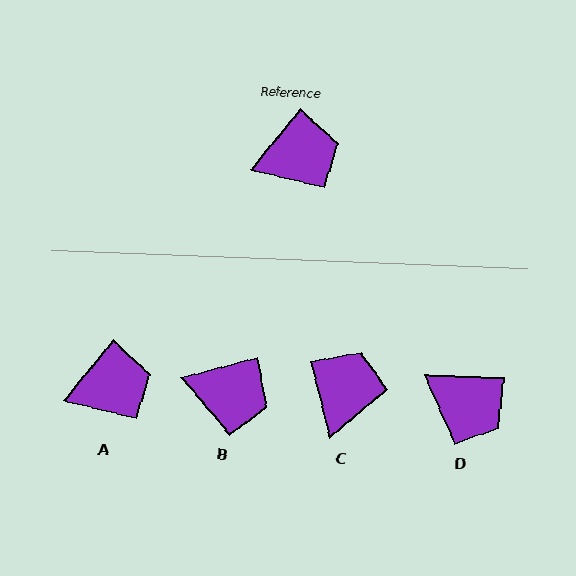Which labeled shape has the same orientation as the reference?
A.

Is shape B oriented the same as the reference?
No, it is off by about 37 degrees.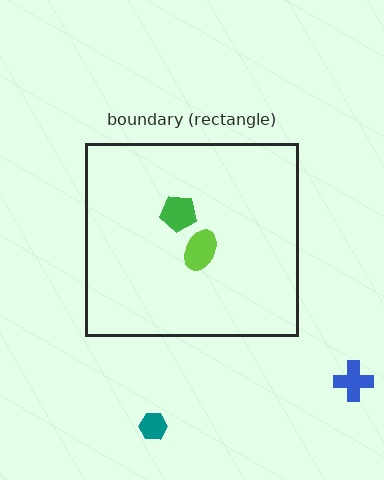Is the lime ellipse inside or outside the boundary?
Inside.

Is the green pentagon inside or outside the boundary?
Inside.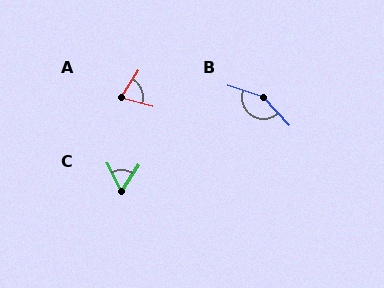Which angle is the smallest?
C, at approximately 60 degrees.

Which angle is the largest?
B, at approximately 150 degrees.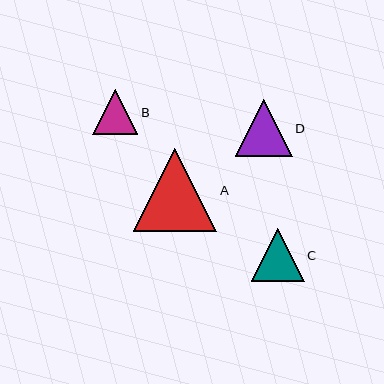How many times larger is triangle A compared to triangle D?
Triangle A is approximately 1.5 times the size of triangle D.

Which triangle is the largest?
Triangle A is the largest with a size of approximately 83 pixels.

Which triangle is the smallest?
Triangle B is the smallest with a size of approximately 45 pixels.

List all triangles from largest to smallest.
From largest to smallest: A, D, C, B.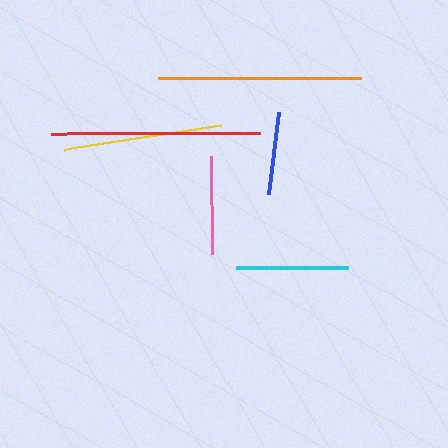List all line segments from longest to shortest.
From longest to shortest: red, orange, yellow, cyan, pink, blue.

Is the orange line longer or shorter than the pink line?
The orange line is longer than the pink line.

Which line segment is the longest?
The red line is the longest at approximately 209 pixels.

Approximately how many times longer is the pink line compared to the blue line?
The pink line is approximately 1.2 times the length of the blue line.